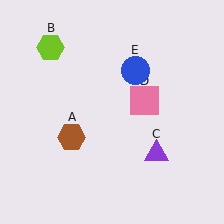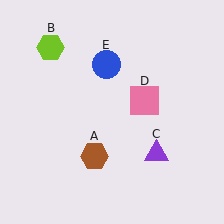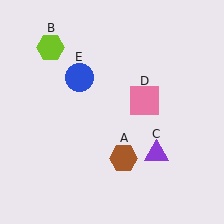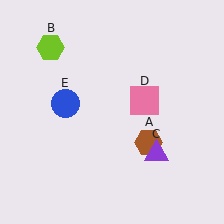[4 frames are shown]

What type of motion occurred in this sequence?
The brown hexagon (object A), blue circle (object E) rotated counterclockwise around the center of the scene.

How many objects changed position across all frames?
2 objects changed position: brown hexagon (object A), blue circle (object E).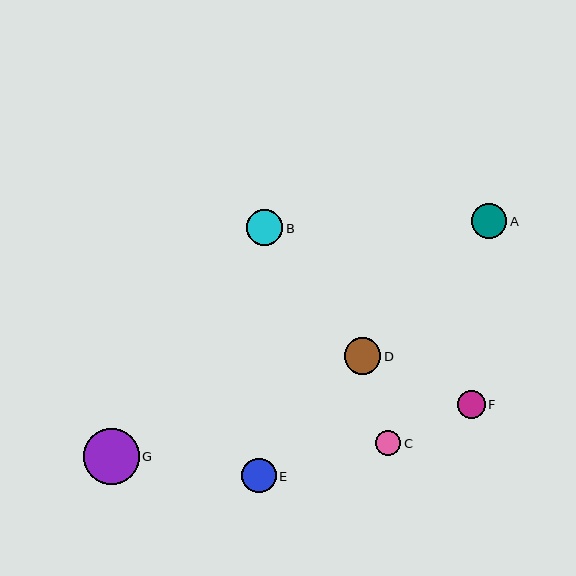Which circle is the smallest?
Circle C is the smallest with a size of approximately 26 pixels.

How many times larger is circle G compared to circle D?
Circle G is approximately 1.5 times the size of circle D.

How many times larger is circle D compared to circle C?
Circle D is approximately 1.4 times the size of circle C.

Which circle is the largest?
Circle G is the largest with a size of approximately 56 pixels.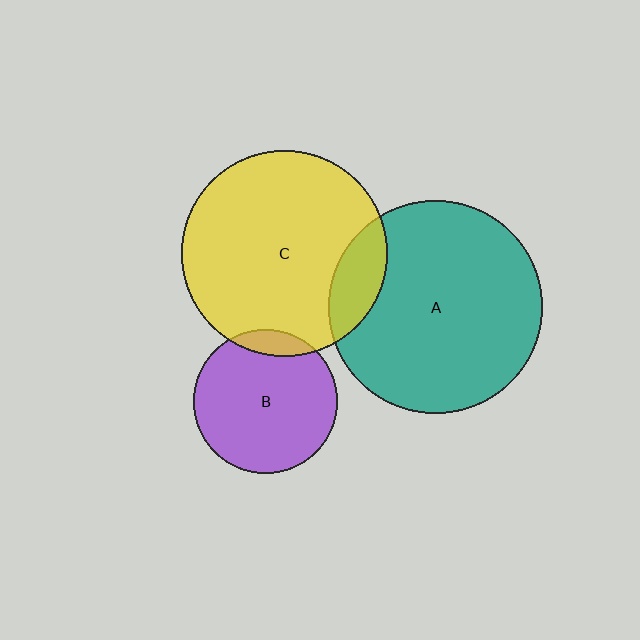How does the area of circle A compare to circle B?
Approximately 2.2 times.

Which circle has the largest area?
Circle A (teal).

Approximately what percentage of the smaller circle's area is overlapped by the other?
Approximately 10%.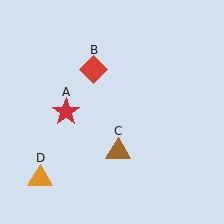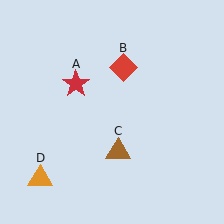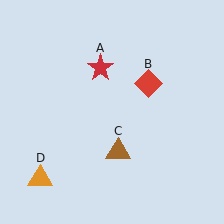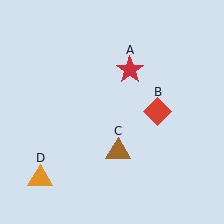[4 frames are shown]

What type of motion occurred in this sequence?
The red star (object A), red diamond (object B) rotated clockwise around the center of the scene.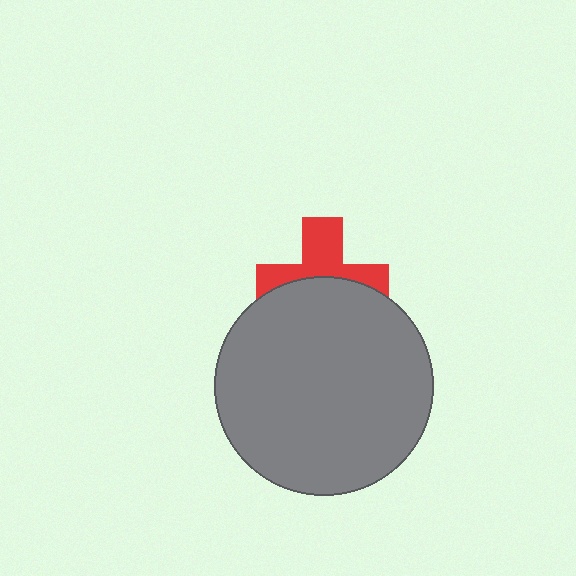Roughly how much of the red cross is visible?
About half of it is visible (roughly 49%).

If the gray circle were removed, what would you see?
You would see the complete red cross.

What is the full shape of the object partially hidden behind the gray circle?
The partially hidden object is a red cross.